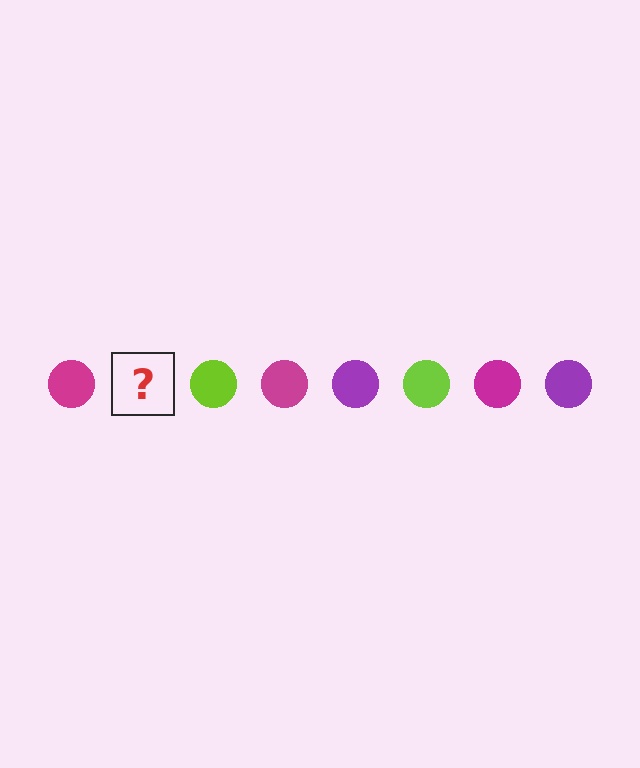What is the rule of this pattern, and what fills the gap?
The rule is that the pattern cycles through magenta, purple, lime circles. The gap should be filled with a purple circle.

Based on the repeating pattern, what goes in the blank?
The blank should be a purple circle.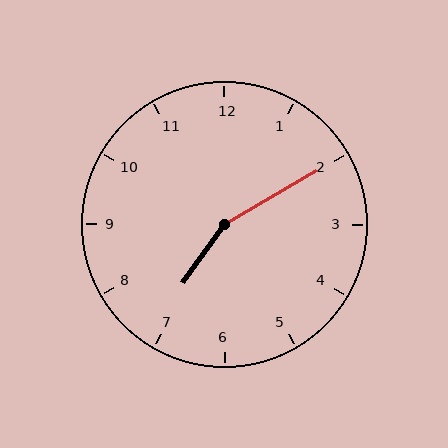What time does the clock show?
7:10.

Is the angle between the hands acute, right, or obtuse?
It is obtuse.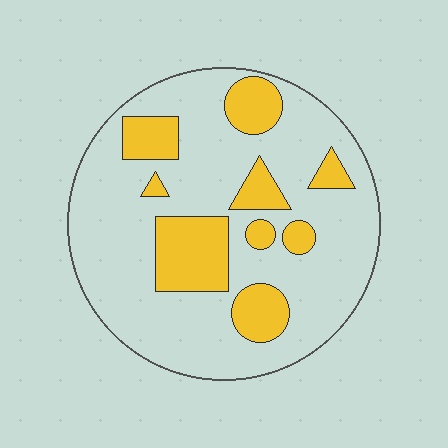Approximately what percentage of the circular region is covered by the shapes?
Approximately 25%.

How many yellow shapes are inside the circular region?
9.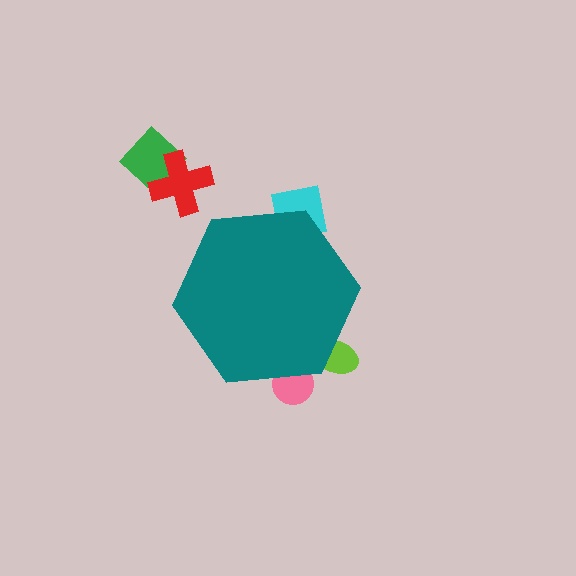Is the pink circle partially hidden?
Yes, the pink circle is partially hidden behind the teal hexagon.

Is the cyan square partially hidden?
Yes, the cyan square is partially hidden behind the teal hexagon.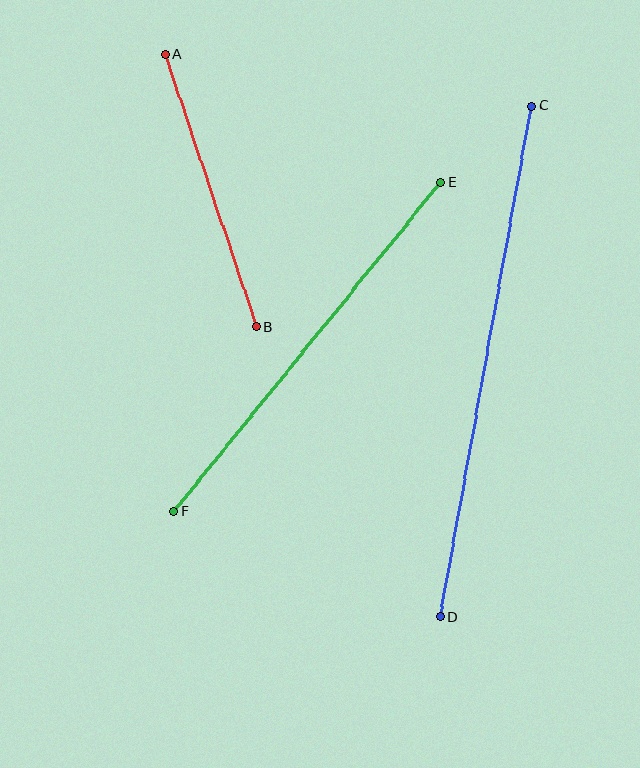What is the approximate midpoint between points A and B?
The midpoint is at approximately (211, 191) pixels.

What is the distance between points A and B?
The distance is approximately 287 pixels.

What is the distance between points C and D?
The distance is approximately 519 pixels.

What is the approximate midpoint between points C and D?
The midpoint is at approximately (486, 361) pixels.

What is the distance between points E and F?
The distance is approximately 424 pixels.